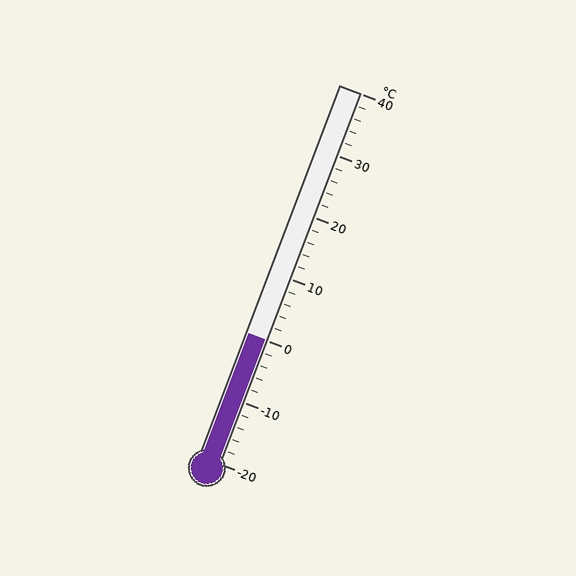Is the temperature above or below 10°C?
The temperature is below 10°C.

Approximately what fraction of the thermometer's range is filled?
The thermometer is filled to approximately 35% of its range.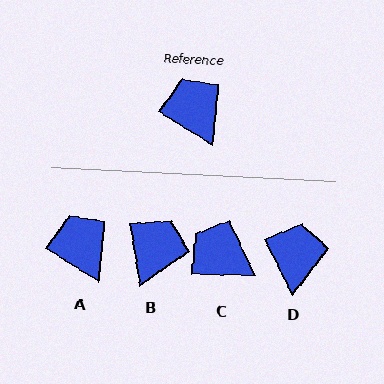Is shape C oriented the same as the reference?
No, it is off by about 30 degrees.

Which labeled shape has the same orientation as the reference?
A.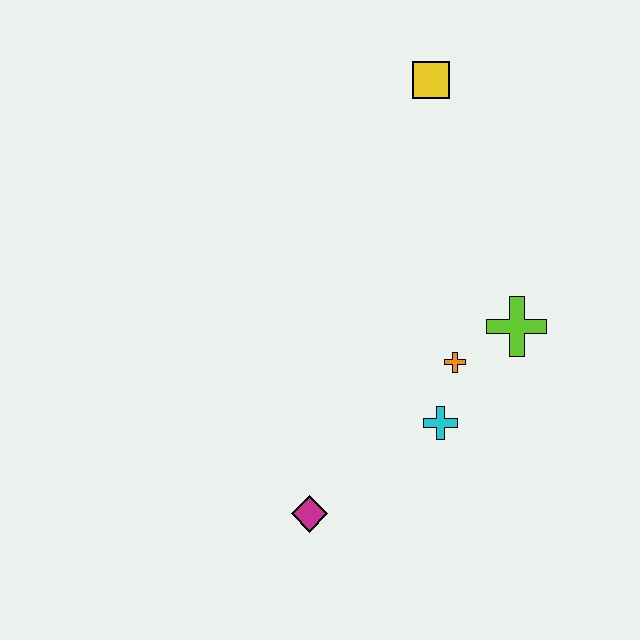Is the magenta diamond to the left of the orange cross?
Yes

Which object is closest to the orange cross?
The cyan cross is closest to the orange cross.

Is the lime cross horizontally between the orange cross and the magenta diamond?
No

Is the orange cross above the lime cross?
No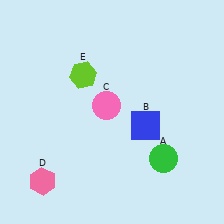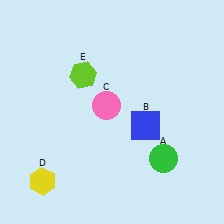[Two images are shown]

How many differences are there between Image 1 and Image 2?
There is 1 difference between the two images.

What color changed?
The hexagon (D) changed from pink in Image 1 to yellow in Image 2.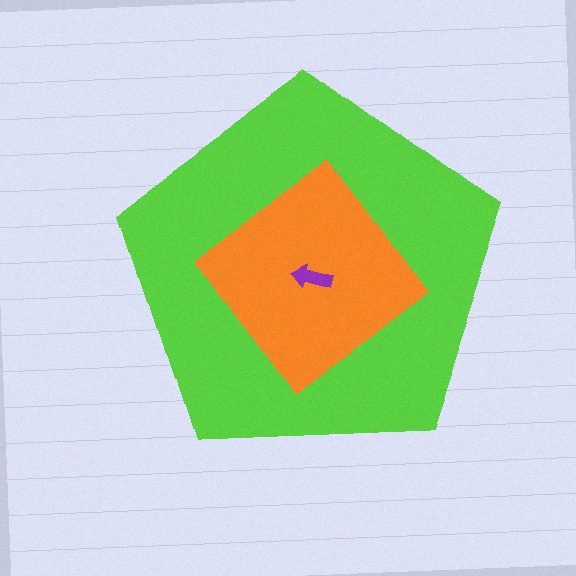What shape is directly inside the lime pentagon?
The orange diamond.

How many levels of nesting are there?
3.